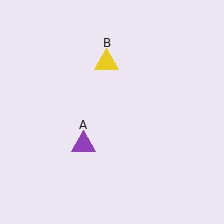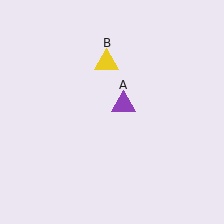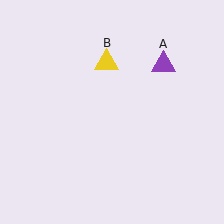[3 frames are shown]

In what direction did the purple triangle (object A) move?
The purple triangle (object A) moved up and to the right.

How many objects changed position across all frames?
1 object changed position: purple triangle (object A).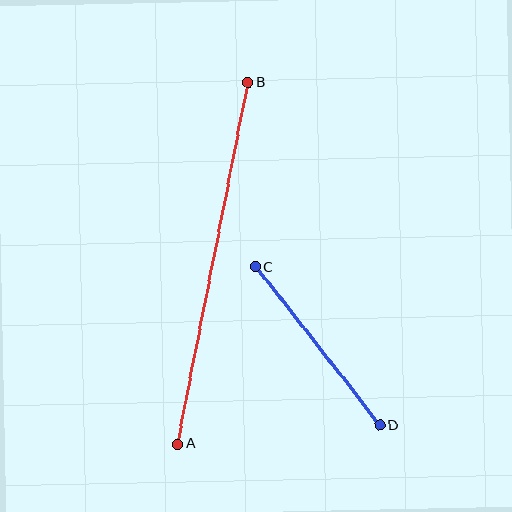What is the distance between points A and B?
The distance is approximately 369 pixels.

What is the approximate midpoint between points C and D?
The midpoint is at approximately (317, 346) pixels.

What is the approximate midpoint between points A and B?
The midpoint is at approximately (213, 263) pixels.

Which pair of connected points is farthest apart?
Points A and B are farthest apart.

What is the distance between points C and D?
The distance is approximately 201 pixels.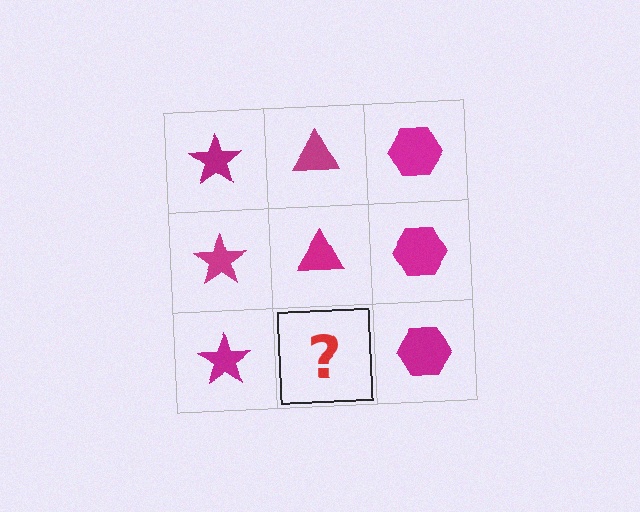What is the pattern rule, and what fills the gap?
The rule is that each column has a consistent shape. The gap should be filled with a magenta triangle.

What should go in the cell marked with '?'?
The missing cell should contain a magenta triangle.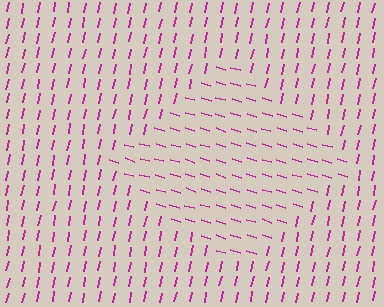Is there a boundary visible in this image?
Yes, there is a texture boundary formed by a change in line orientation.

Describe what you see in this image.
The image is filled with small magenta line segments. A diamond region in the image has lines oriented differently from the surrounding lines, creating a visible texture boundary.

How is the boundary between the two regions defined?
The boundary is defined purely by a change in line orientation (approximately 85 degrees difference). All lines are the same color and thickness.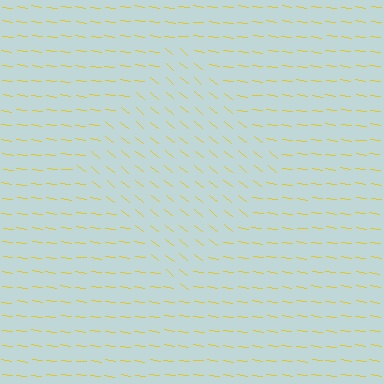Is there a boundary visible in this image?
Yes, there is a texture boundary formed by a change in line orientation.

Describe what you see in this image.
The image is filled with small yellow line segments. A diamond region in the image has lines oriented differently from the surrounding lines, creating a visible texture boundary.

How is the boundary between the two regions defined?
The boundary is defined purely by a change in line orientation (approximately 31 degrees difference). All lines are the same color and thickness.